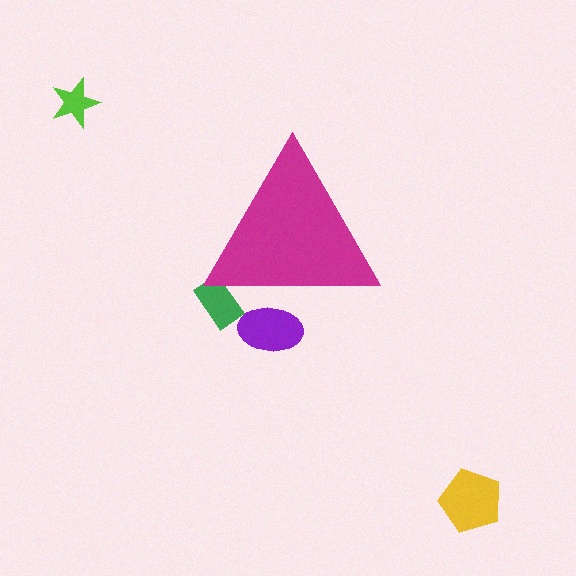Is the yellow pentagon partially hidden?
No, the yellow pentagon is fully visible.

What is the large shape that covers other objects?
A magenta triangle.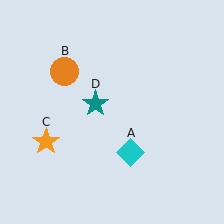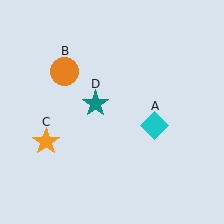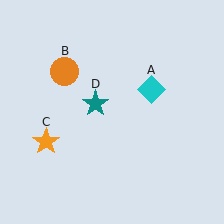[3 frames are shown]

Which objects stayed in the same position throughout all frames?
Orange circle (object B) and orange star (object C) and teal star (object D) remained stationary.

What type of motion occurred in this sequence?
The cyan diamond (object A) rotated counterclockwise around the center of the scene.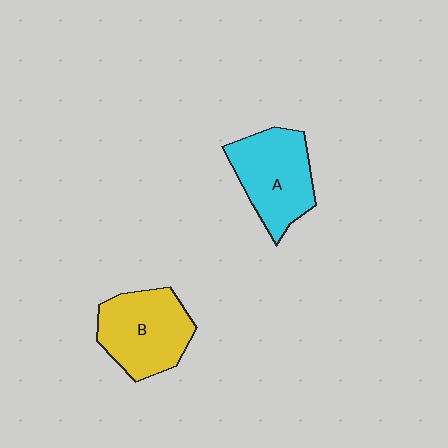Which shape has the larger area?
Shape B (yellow).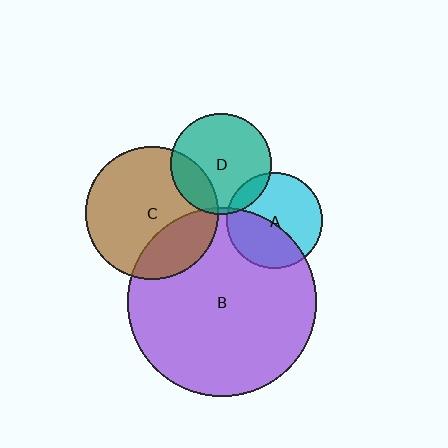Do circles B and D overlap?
Yes.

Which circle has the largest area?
Circle B (purple).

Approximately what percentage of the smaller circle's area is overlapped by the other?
Approximately 5%.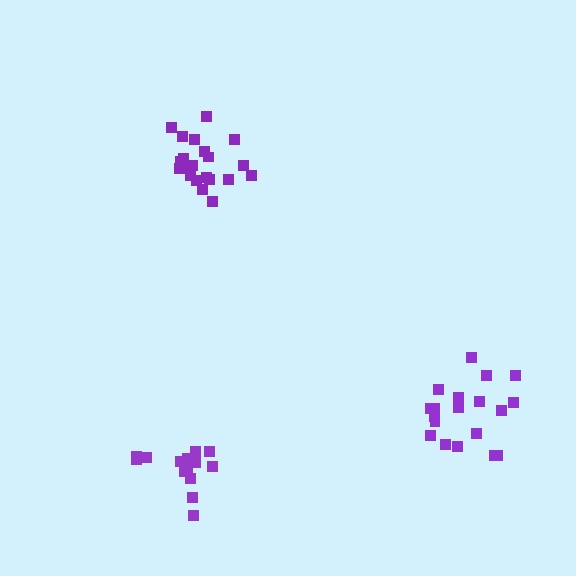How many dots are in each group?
Group 1: 21 dots, Group 2: 19 dots, Group 3: 15 dots (55 total).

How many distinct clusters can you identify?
There are 3 distinct clusters.